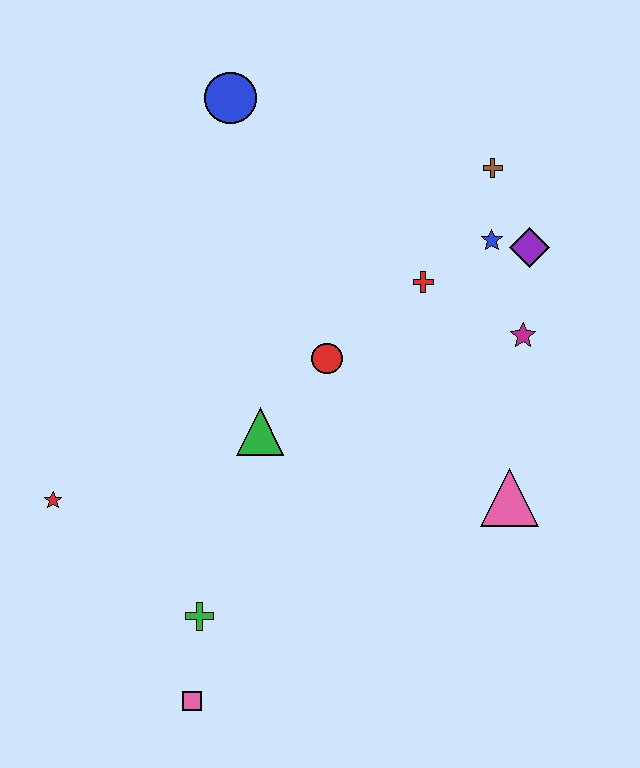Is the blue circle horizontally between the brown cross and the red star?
Yes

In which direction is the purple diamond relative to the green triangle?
The purple diamond is to the right of the green triangle.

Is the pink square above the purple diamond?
No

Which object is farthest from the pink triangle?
The blue circle is farthest from the pink triangle.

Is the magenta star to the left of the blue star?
No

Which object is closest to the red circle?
The green triangle is closest to the red circle.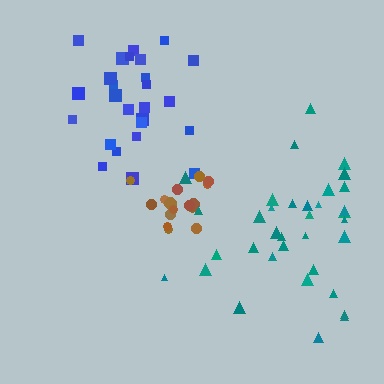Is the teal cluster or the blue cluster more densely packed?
Blue.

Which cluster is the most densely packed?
Brown.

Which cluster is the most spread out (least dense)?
Teal.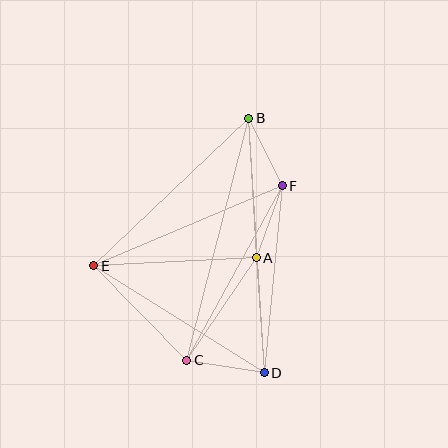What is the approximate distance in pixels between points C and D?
The distance between C and D is approximately 79 pixels.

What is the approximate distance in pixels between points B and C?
The distance between B and C is approximately 250 pixels.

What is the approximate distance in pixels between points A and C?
The distance between A and C is approximately 124 pixels.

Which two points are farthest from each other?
Points B and D are farthest from each other.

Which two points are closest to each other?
Points B and F are closest to each other.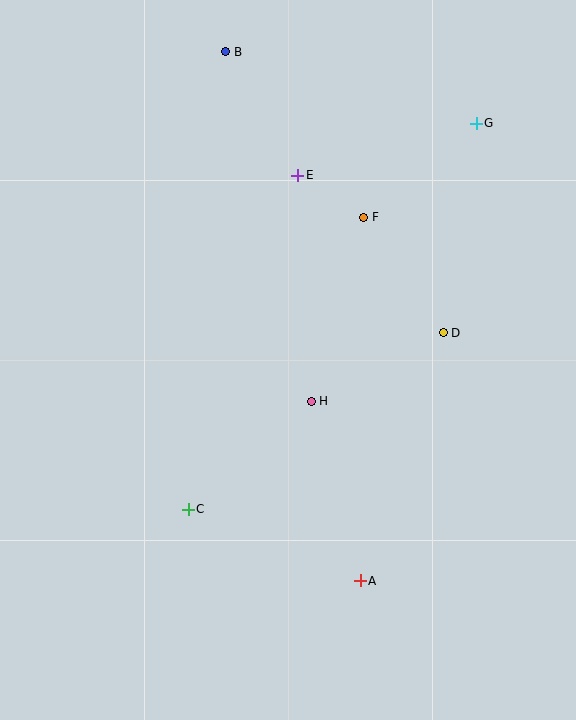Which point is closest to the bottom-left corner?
Point C is closest to the bottom-left corner.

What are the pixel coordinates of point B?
Point B is at (226, 52).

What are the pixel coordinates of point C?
Point C is at (188, 509).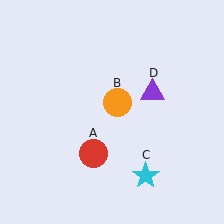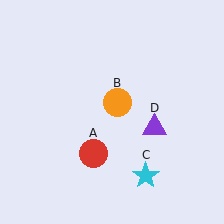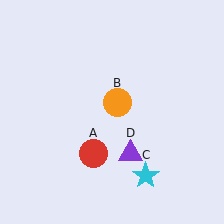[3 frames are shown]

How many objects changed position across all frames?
1 object changed position: purple triangle (object D).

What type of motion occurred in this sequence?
The purple triangle (object D) rotated clockwise around the center of the scene.